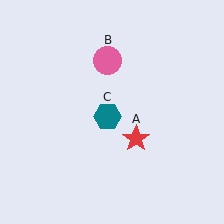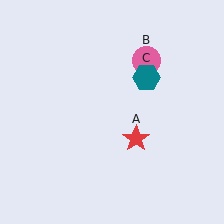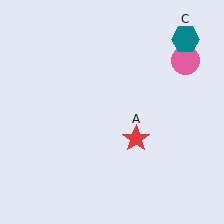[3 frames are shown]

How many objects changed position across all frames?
2 objects changed position: pink circle (object B), teal hexagon (object C).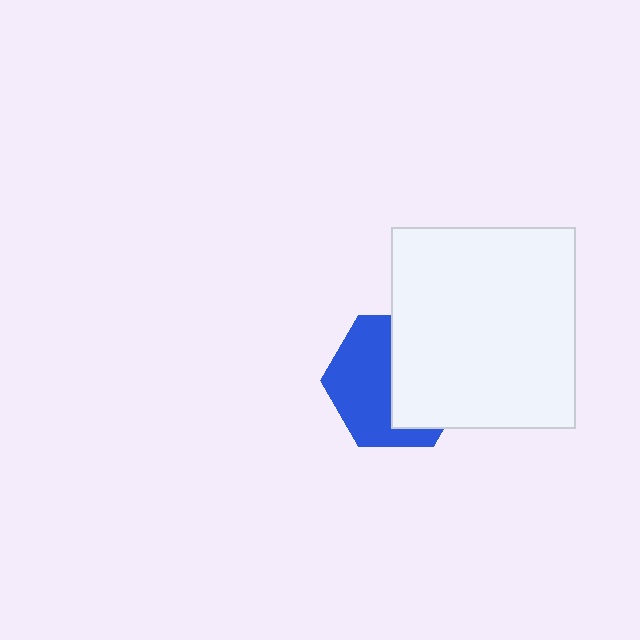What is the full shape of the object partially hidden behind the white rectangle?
The partially hidden object is a blue hexagon.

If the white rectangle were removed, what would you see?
You would see the complete blue hexagon.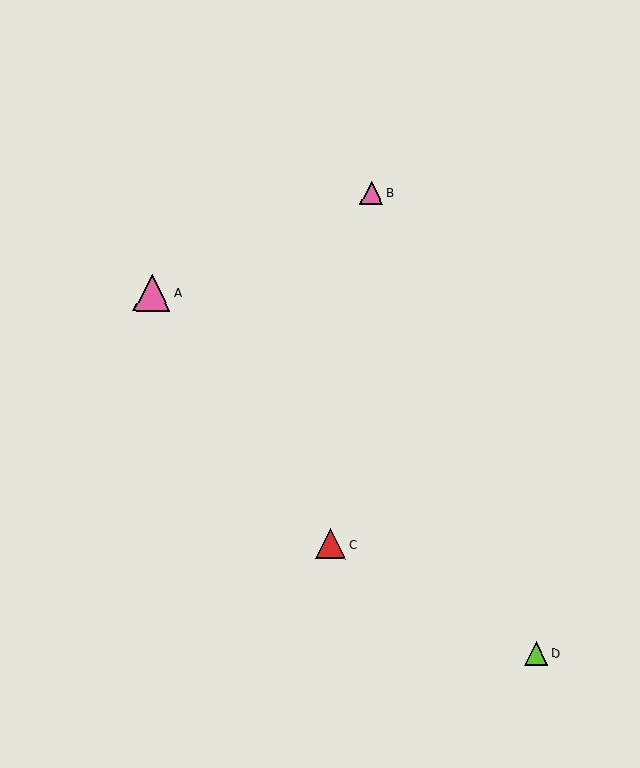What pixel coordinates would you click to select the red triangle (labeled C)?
Click at (331, 544) to select the red triangle C.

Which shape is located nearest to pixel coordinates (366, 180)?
The pink triangle (labeled B) at (372, 193) is nearest to that location.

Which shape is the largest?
The pink triangle (labeled A) is the largest.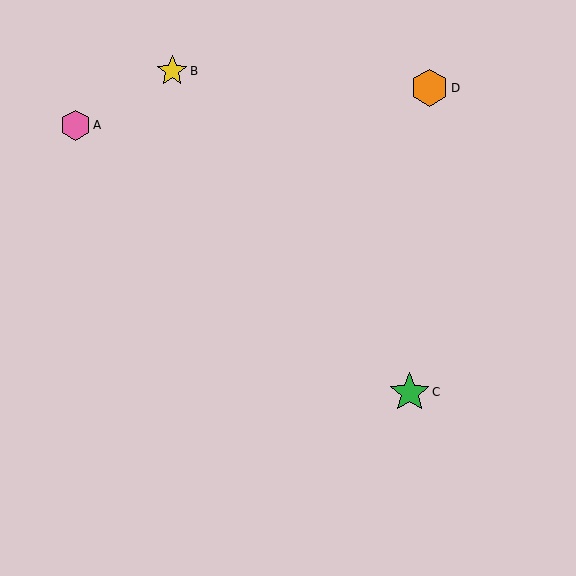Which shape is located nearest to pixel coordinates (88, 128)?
The pink hexagon (labeled A) at (75, 125) is nearest to that location.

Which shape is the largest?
The green star (labeled C) is the largest.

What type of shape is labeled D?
Shape D is an orange hexagon.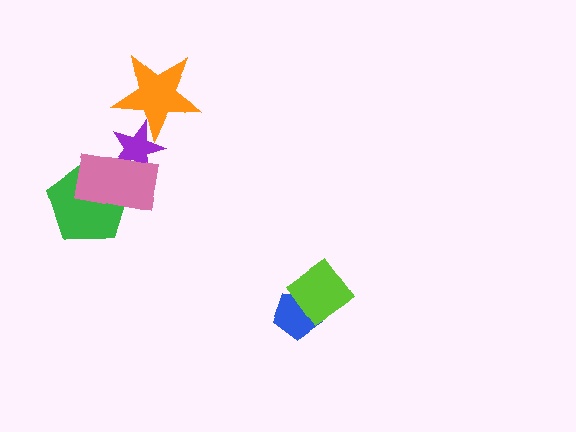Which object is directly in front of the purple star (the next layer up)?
The pink rectangle is directly in front of the purple star.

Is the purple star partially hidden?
Yes, it is partially covered by another shape.